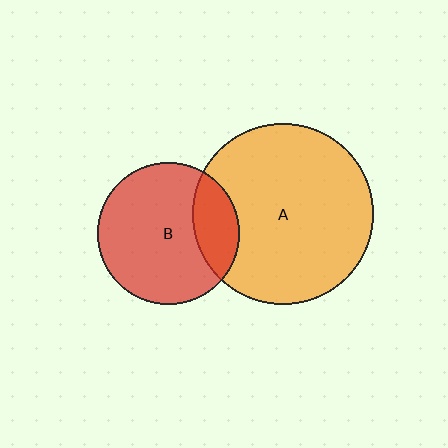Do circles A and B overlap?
Yes.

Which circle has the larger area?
Circle A (orange).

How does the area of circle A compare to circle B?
Approximately 1.6 times.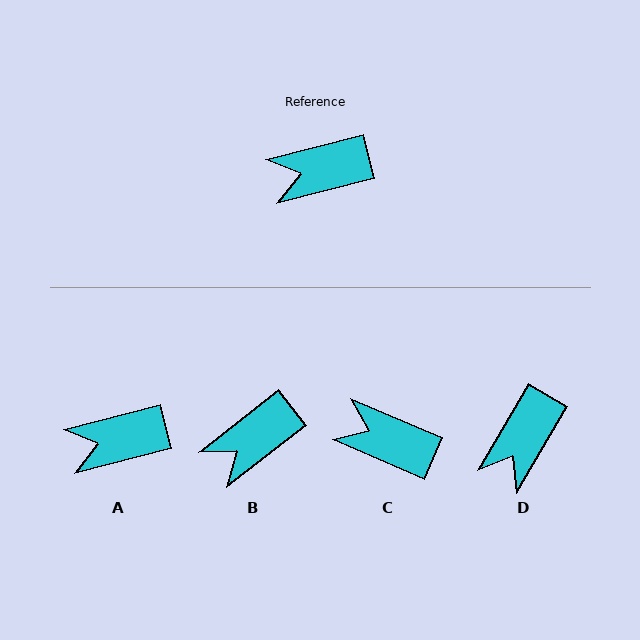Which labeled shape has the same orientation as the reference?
A.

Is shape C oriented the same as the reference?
No, it is off by about 37 degrees.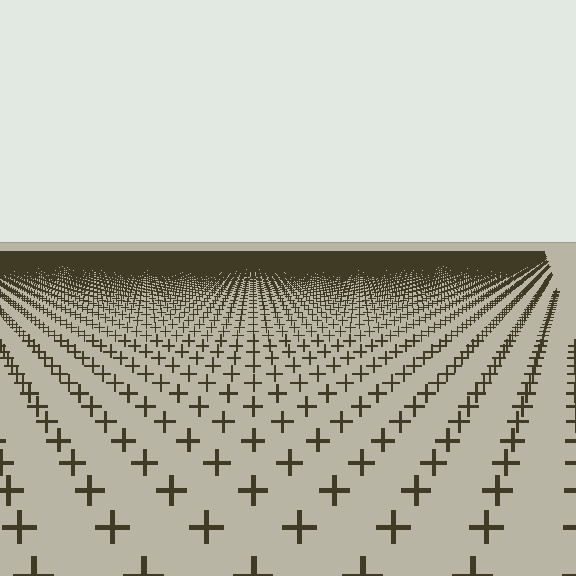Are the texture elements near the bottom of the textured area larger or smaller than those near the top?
Larger. Near the bottom, elements are closer to the viewer and appear at a bigger on-screen size.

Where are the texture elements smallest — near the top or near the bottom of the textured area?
Near the top.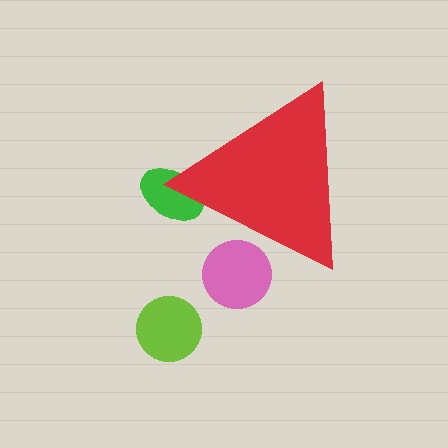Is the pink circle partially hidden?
Yes, the pink circle is partially hidden behind the red triangle.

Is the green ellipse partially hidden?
Yes, the green ellipse is partially hidden behind the red triangle.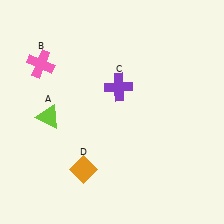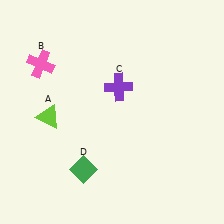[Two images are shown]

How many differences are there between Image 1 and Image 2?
There is 1 difference between the two images.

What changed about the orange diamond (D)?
In Image 1, D is orange. In Image 2, it changed to green.